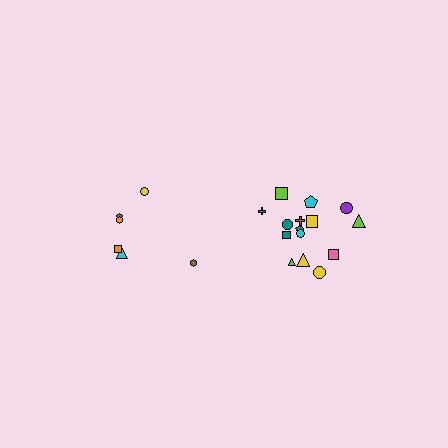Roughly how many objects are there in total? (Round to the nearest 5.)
Roughly 20 objects in total.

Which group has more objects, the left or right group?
The right group.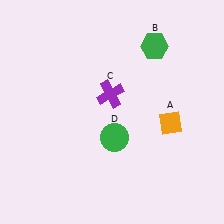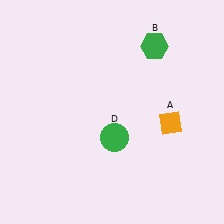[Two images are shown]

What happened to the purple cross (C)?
The purple cross (C) was removed in Image 2. It was in the top-left area of Image 1.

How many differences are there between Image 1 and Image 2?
There is 1 difference between the two images.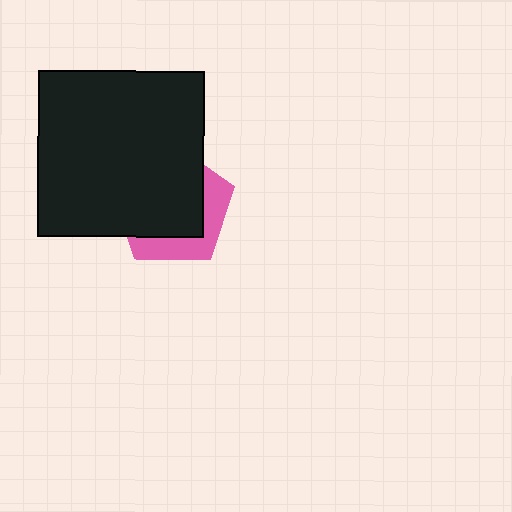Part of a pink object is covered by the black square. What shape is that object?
It is a pentagon.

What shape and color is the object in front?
The object in front is a black square.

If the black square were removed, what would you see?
You would see the complete pink pentagon.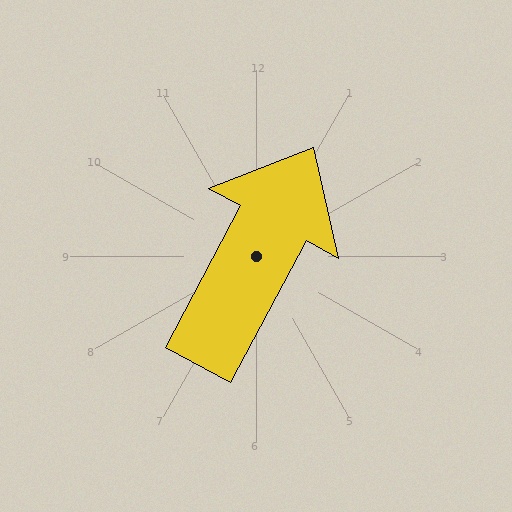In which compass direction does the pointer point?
Northeast.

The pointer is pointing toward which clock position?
Roughly 1 o'clock.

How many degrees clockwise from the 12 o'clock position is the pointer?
Approximately 28 degrees.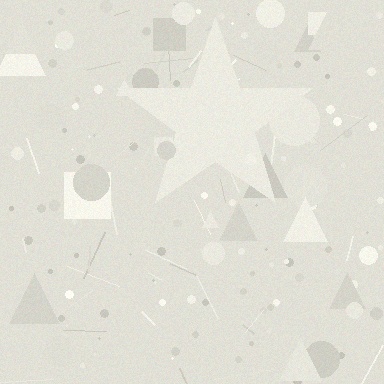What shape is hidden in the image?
A star is hidden in the image.